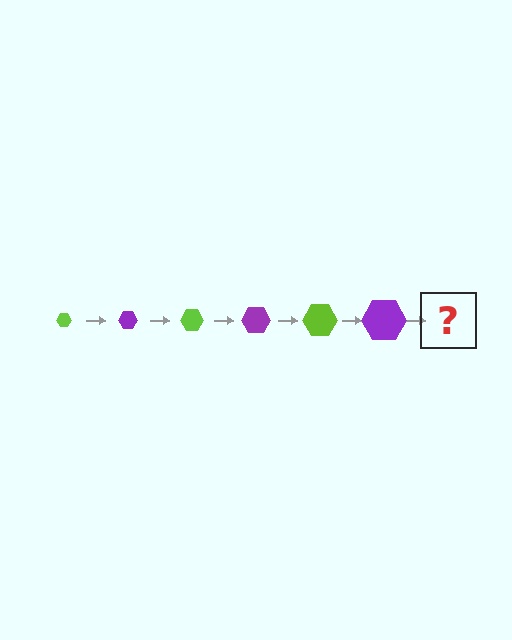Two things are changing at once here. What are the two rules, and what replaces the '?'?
The two rules are that the hexagon grows larger each step and the color cycles through lime and purple. The '?' should be a lime hexagon, larger than the previous one.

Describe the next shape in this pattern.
It should be a lime hexagon, larger than the previous one.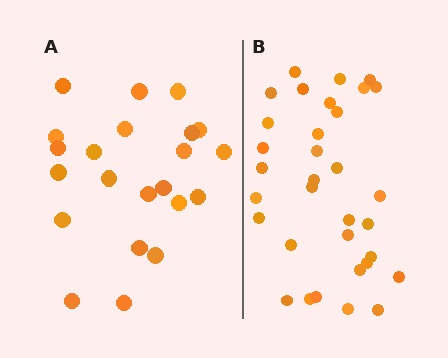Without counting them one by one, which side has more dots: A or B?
Region B (the right region) has more dots.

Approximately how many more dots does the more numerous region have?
Region B has roughly 12 or so more dots than region A.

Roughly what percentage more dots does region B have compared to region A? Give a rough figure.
About 50% more.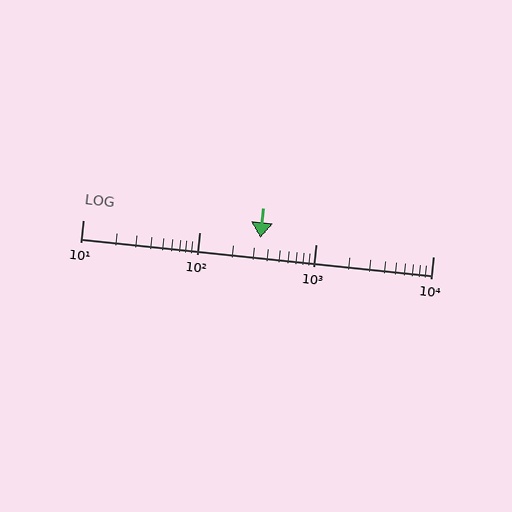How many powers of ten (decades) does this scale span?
The scale spans 3 decades, from 10 to 10000.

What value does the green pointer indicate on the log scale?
The pointer indicates approximately 330.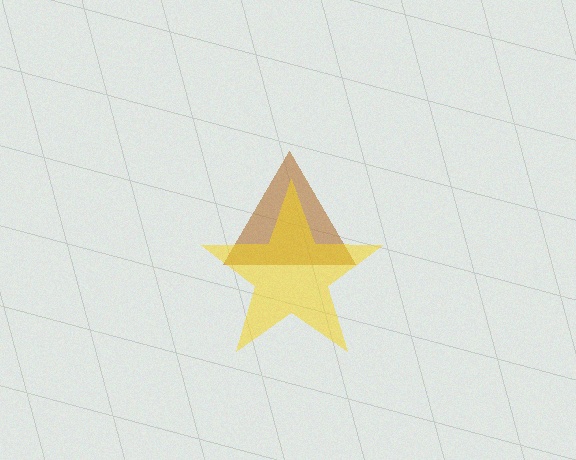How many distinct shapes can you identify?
There are 2 distinct shapes: a brown triangle, a yellow star.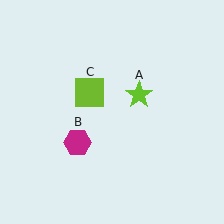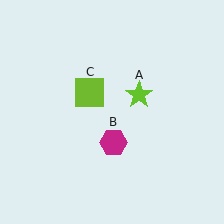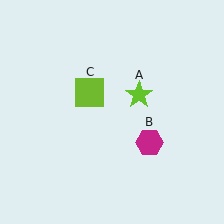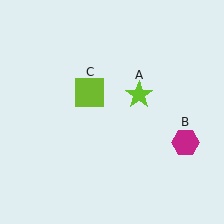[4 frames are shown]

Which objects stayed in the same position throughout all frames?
Lime star (object A) and lime square (object C) remained stationary.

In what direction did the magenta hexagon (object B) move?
The magenta hexagon (object B) moved right.